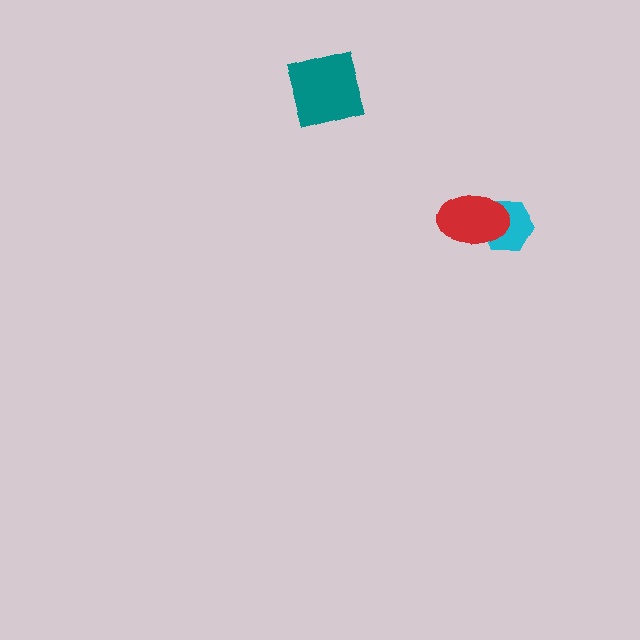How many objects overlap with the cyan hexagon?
1 object overlaps with the cyan hexagon.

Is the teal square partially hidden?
No, no other shape covers it.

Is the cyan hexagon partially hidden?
Yes, it is partially covered by another shape.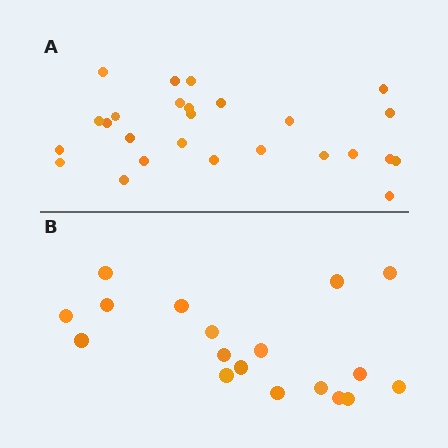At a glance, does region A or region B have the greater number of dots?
Region A (the top region) has more dots.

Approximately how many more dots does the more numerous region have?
Region A has roughly 8 or so more dots than region B.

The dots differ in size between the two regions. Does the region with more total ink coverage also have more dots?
No. Region B has more total ink coverage because its dots are larger, but region A actually contains more individual dots. Total area can be misleading — the number of items is what matters here.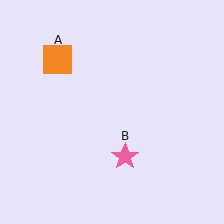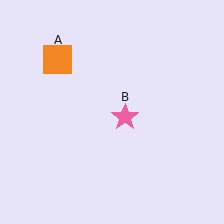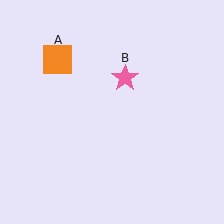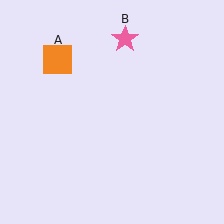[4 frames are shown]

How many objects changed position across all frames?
1 object changed position: pink star (object B).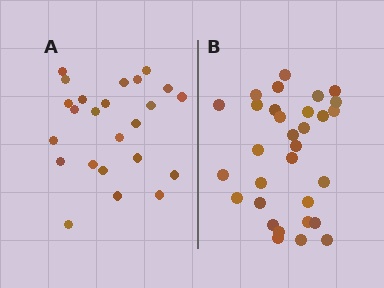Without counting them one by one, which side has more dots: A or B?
Region B (the right region) has more dots.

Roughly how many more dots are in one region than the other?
Region B has roughly 8 or so more dots than region A.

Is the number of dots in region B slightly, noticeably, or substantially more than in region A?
Region B has noticeably more, but not dramatically so. The ratio is roughly 1.3 to 1.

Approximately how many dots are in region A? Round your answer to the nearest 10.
About 20 dots. (The exact count is 24, which rounds to 20.)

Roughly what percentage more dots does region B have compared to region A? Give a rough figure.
About 30% more.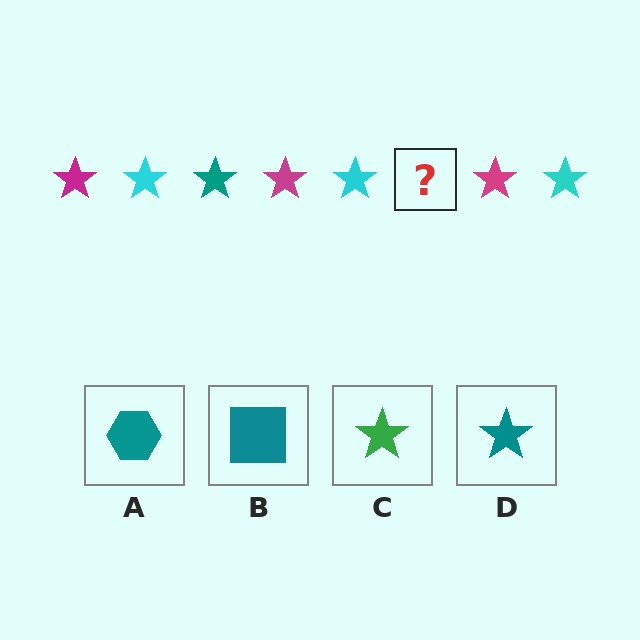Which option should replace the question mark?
Option D.